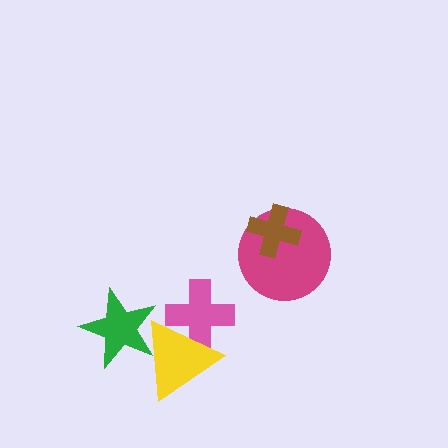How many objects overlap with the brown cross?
1 object overlaps with the brown cross.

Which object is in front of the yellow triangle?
The green star is in front of the yellow triangle.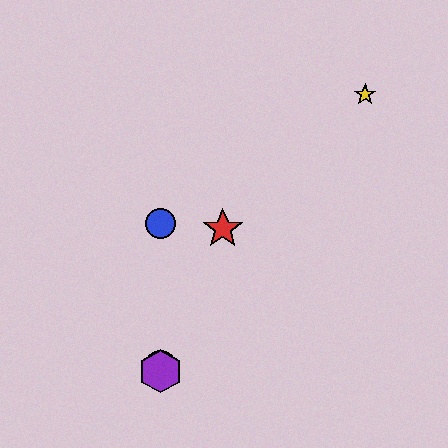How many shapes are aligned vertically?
3 shapes (the blue circle, the green circle, the purple hexagon) are aligned vertically.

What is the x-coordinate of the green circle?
The green circle is at x≈160.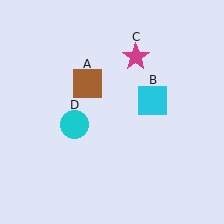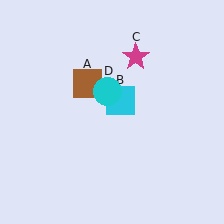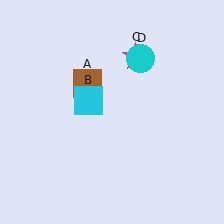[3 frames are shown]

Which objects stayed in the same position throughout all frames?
Brown square (object A) and magenta star (object C) remained stationary.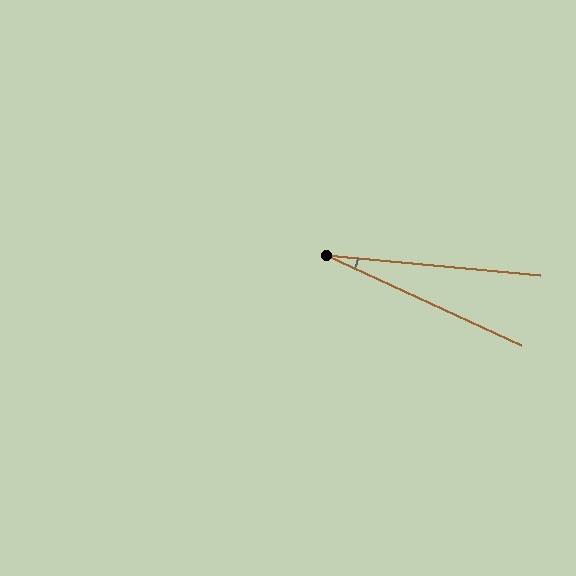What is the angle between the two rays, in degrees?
Approximately 20 degrees.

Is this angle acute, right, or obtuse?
It is acute.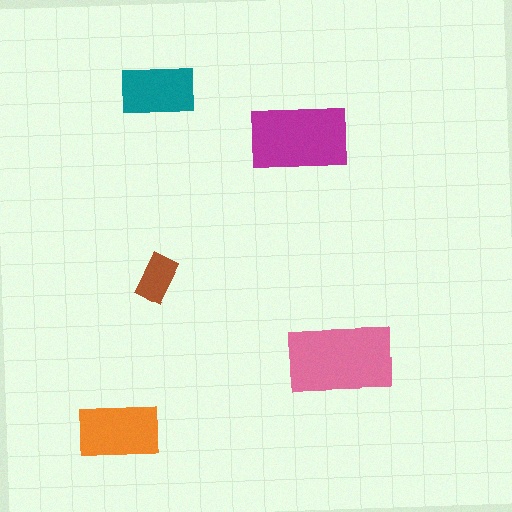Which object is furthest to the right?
The pink rectangle is rightmost.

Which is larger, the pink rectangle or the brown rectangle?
The pink one.